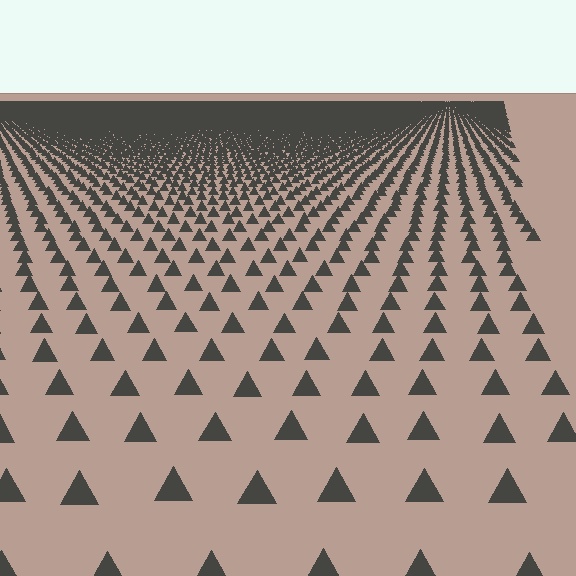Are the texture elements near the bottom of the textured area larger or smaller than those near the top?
Larger. Near the bottom, elements are closer to the viewer and appear at a bigger on-screen size.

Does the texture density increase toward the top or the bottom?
Density increases toward the top.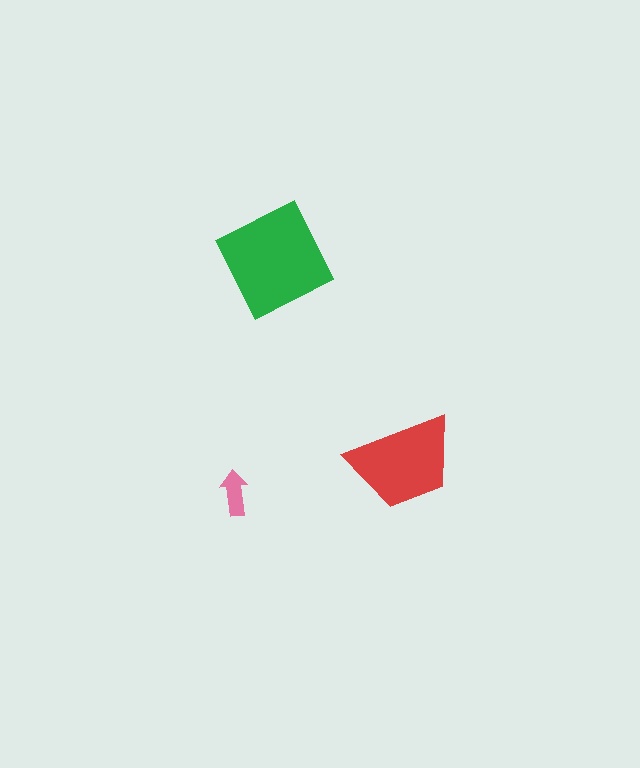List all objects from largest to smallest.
The green diamond, the red trapezoid, the pink arrow.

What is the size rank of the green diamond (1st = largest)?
1st.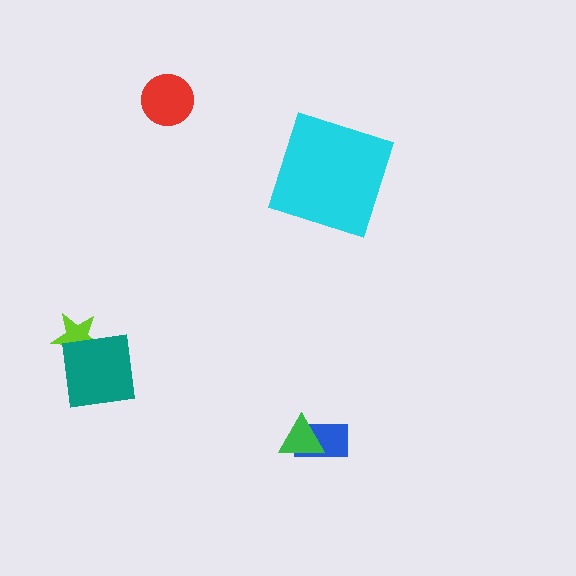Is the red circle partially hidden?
No, no other shape covers it.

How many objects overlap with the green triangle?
1 object overlaps with the green triangle.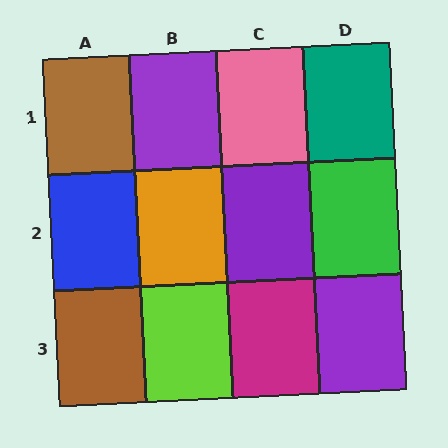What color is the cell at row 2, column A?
Blue.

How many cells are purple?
3 cells are purple.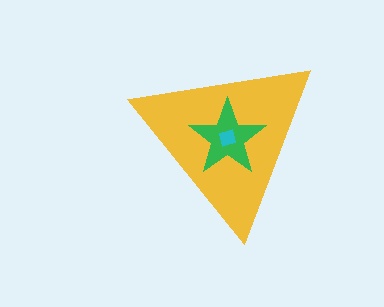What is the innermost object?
The cyan square.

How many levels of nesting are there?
3.